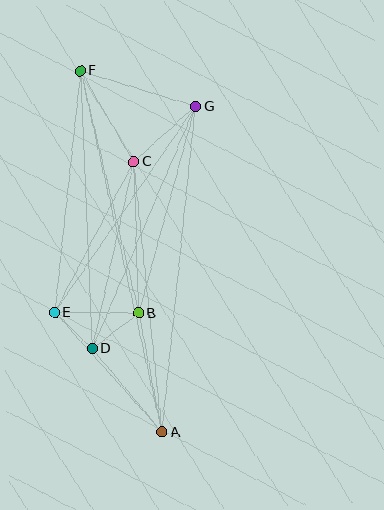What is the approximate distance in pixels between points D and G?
The distance between D and G is approximately 263 pixels.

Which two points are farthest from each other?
Points A and F are farthest from each other.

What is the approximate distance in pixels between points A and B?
The distance between A and B is approximately 122 pixels.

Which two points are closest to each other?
Points D and E are closest to each other.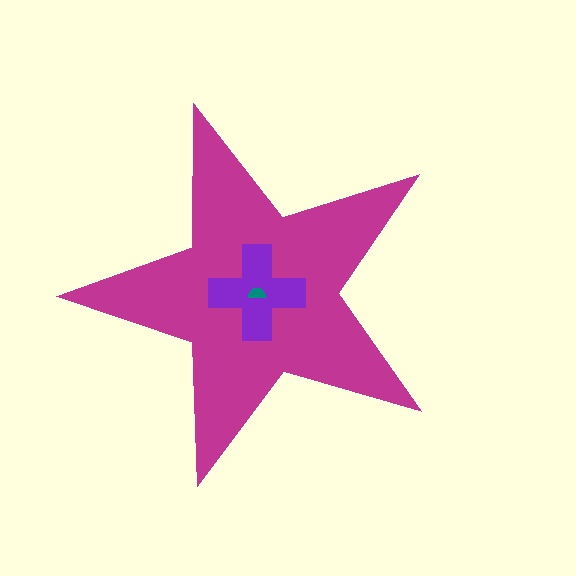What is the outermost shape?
The magenta star.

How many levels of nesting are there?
3.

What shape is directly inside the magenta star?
The purple cross.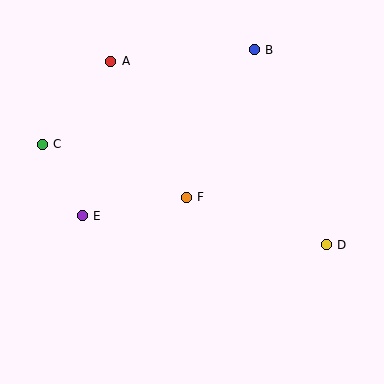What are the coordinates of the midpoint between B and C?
The midpoint between B and C is at (148, 97).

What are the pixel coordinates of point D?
Point D is at (326, 245).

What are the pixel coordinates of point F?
Point F is at (186, 197).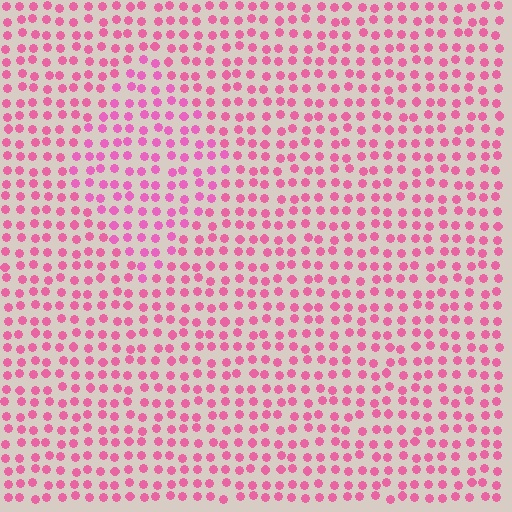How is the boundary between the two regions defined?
The boundary is defined purely by a slight shift in hue (about 13 degrees). Spacing, size, and orientation are identical on both sides.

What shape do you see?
I see a diamond.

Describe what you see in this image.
The image is filled with small pink elements in a uniform arrangement. A diamond-shaped region is visible where the elements are tinted to a slightly different hue, forming a subtle color boundary.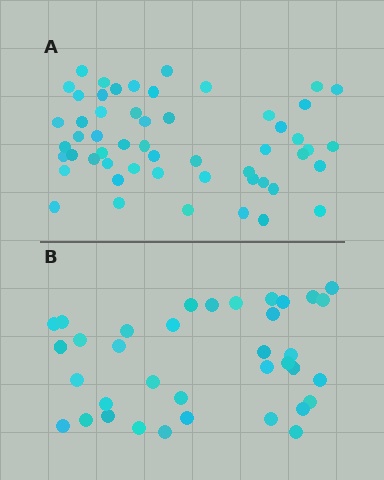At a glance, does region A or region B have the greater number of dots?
Region A (the top region) has more dots.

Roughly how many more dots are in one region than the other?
Region A has approximately 20 more dots than region B.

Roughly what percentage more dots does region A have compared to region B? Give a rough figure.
About 50% more.